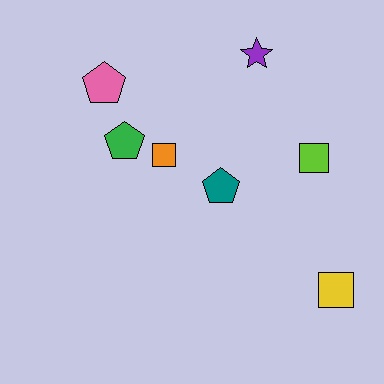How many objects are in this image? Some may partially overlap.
There are 7 objects.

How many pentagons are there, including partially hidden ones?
There are 3 pentagons.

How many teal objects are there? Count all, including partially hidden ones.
There is 1 teal object.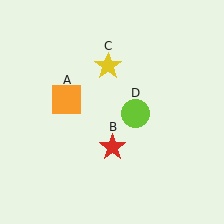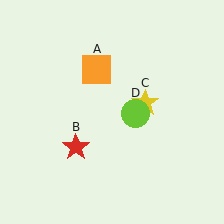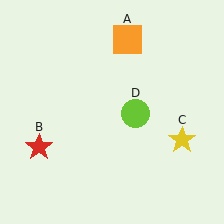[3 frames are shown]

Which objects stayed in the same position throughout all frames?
Lime circle (object D) remained stationary.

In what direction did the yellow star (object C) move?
The yellow star (object C) moved down and to the right.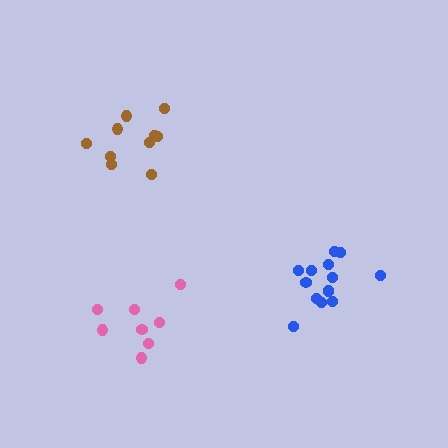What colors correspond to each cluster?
The clusters are colored: pink, blue, brown.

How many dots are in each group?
Group 1: 8 dots, Group 2: 14 dots, Group 3: 10 dots (32 total).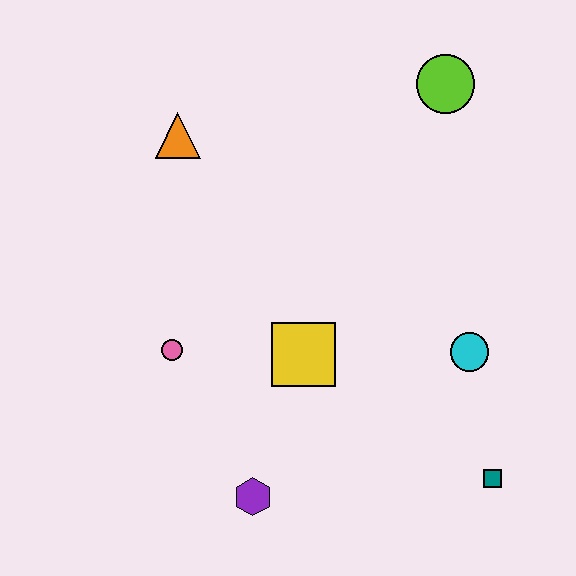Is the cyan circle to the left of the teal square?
Yes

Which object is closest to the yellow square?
The pink circle is closest to the yellow square.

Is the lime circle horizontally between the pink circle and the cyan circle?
Yes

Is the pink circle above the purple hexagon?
Yes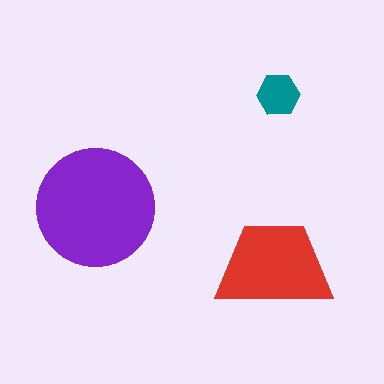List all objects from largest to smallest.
The purple circle, the red trapezoid, the teal hexagon.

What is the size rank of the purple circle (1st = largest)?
1st.